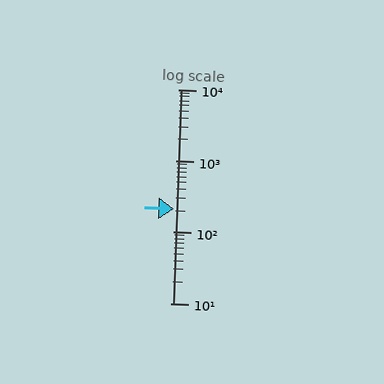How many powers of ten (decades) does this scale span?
The scale spans 3 decades, from 10 to 10000.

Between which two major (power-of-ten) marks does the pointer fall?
The pointer is between 100 and 1000.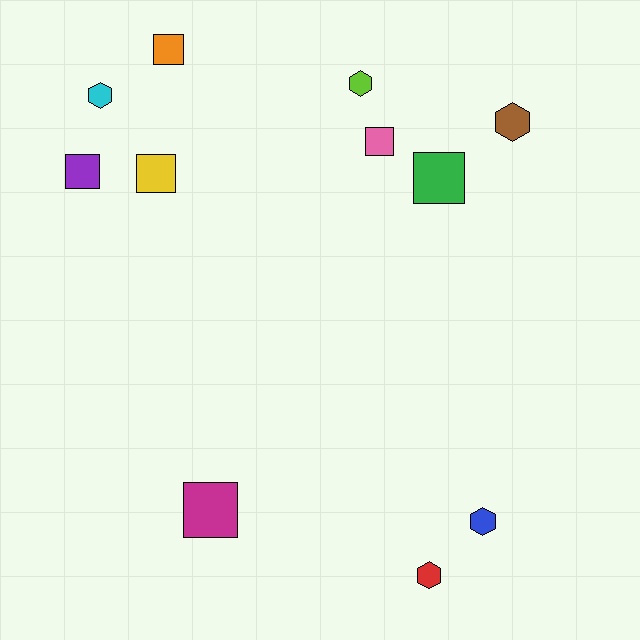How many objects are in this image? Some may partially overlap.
There are 11 objects.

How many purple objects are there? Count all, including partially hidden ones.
There is 1 purple object.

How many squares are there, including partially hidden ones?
There are 6 squares.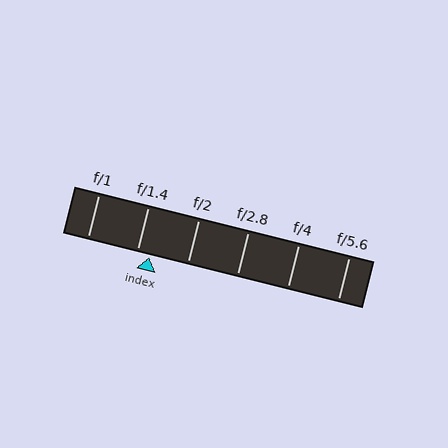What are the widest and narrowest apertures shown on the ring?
The widest aperture shown is f/1 and the narrowest is f/5.6.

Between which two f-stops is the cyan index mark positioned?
The index mark is between f/1.4 and f/2.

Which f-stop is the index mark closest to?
The index mark is closest to f/1.4.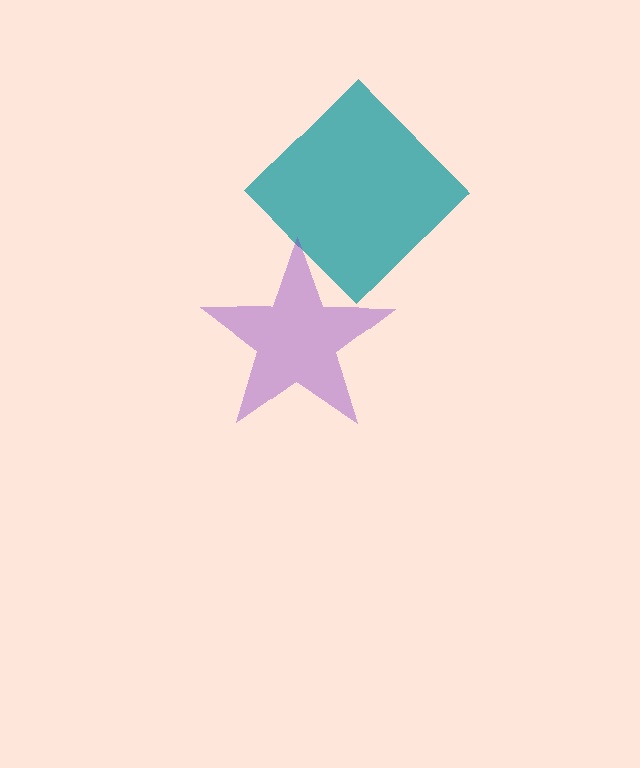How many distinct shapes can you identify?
There are 2 distinct shapes: a teal diamond, a purple star.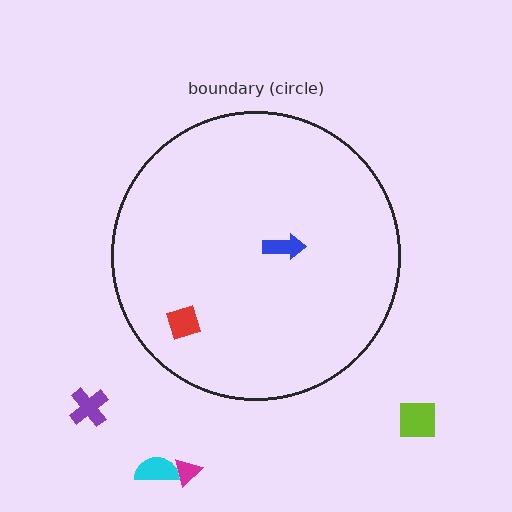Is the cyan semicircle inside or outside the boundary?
Outside.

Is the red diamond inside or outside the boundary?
Inside.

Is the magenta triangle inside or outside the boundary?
Outside.